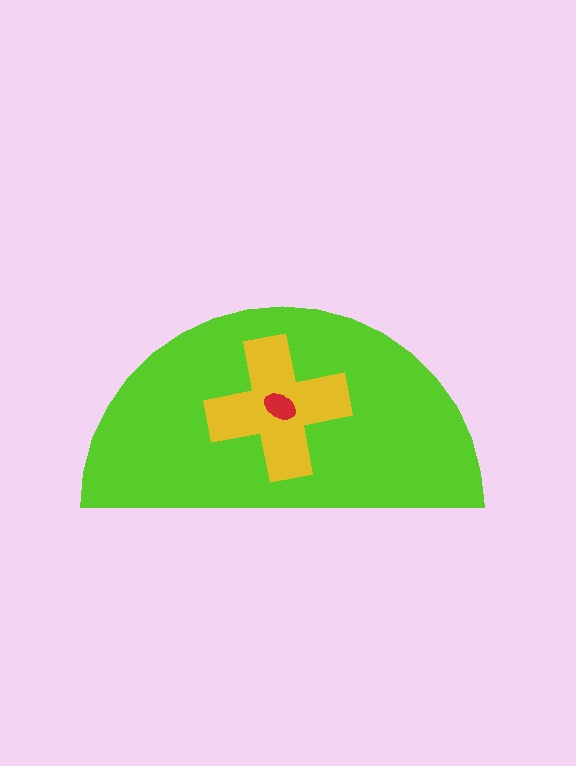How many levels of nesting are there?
3.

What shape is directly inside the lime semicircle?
The yellow cross.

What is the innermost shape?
The red ellipse.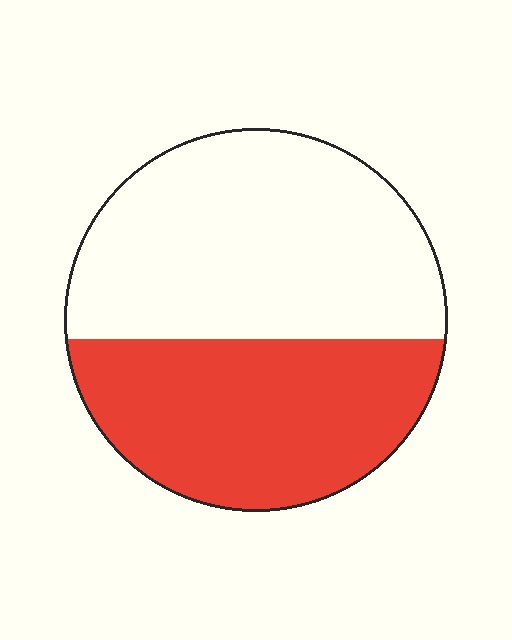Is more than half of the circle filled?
No.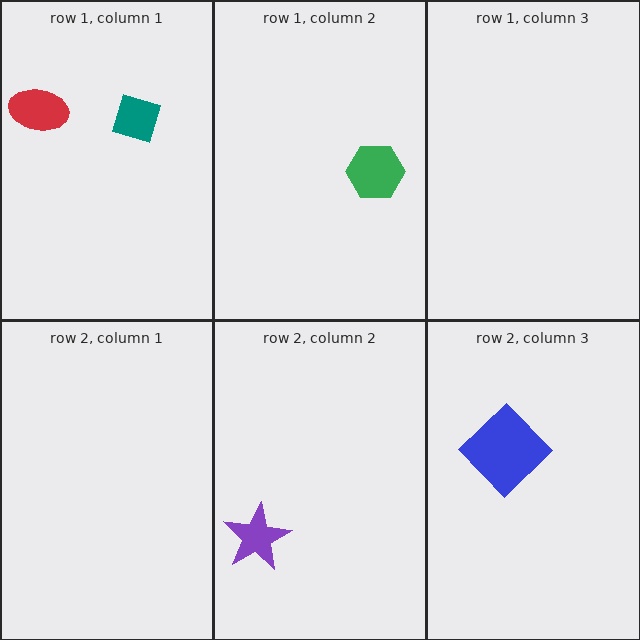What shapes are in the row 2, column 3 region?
The blue diamond.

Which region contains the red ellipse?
The row 1, column 1 region.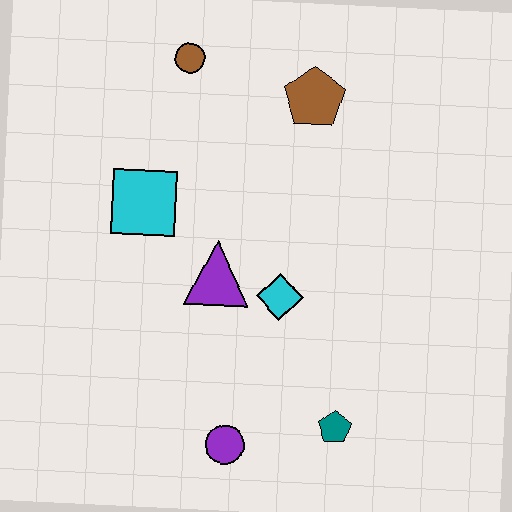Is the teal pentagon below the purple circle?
No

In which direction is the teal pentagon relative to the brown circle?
The teal pentagon is below the brown circle.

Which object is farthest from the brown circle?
The teal pentagon is farthest from the brown circle.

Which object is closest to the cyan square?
The purple triangle is closest to the cyan square.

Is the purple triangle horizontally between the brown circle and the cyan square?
No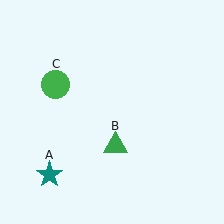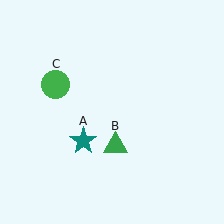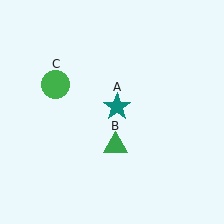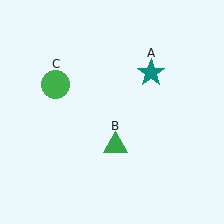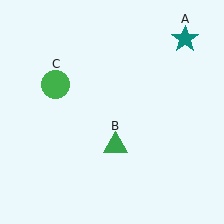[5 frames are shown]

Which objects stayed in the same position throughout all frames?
Green triangle (object B) and green circle (object C) remained stationary.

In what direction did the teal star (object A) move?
The teal star (object A) moved up and to the right.